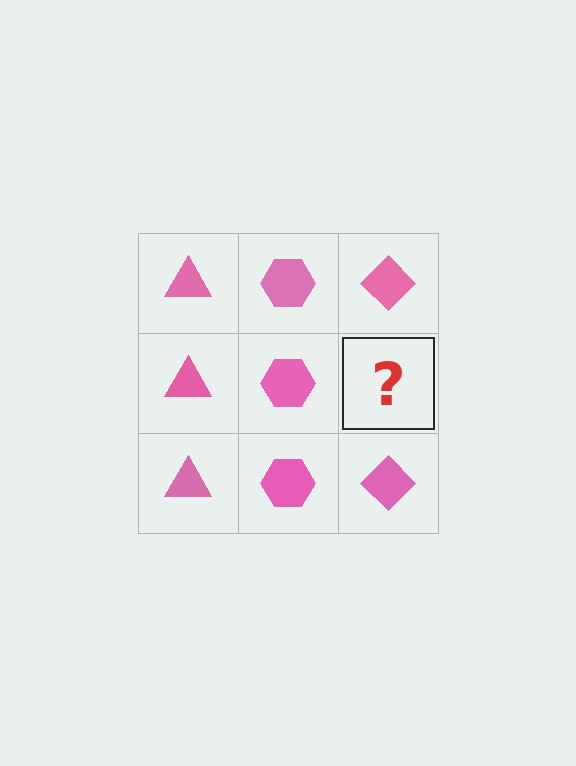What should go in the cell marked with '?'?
The missing cell should contain a pink diamond.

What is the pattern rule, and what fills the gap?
The rule is that each column has a consistent shape. The gap should be filled with a pink diamond.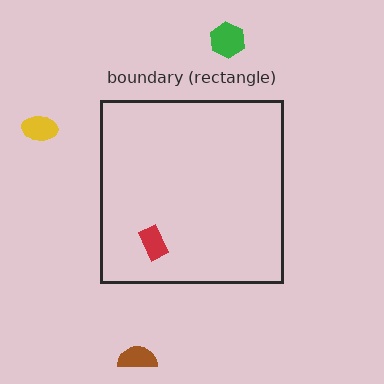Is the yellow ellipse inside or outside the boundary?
Outside.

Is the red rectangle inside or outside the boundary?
Inside.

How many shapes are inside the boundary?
1 inside, 3 outside.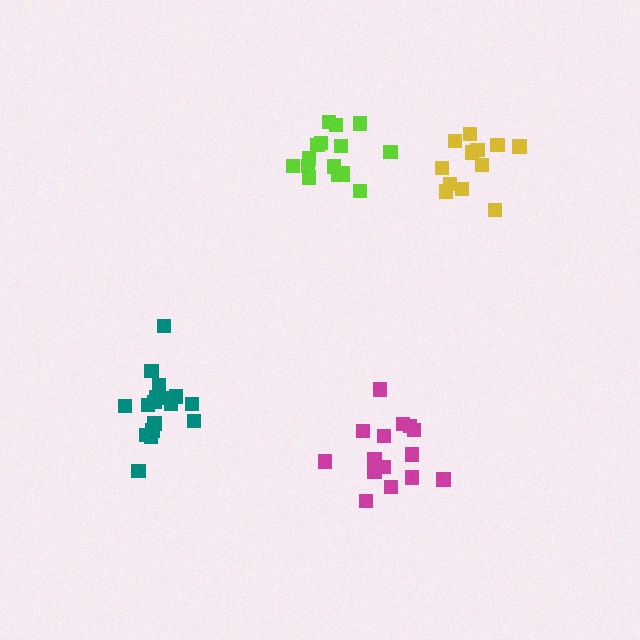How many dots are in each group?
Group 1: 16 dots, Group 2: 17 dots, Group 3: 16 dots, Group 4: 12 dots (61 total).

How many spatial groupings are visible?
There are 4 spatial groupings.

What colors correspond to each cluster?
The clusters are colored: magenta, teal, lime, yellow.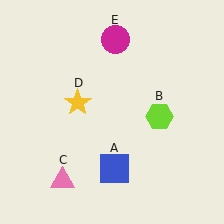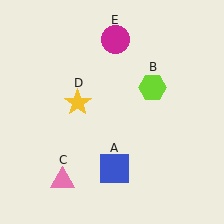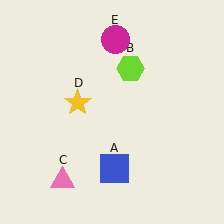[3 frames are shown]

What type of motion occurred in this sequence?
The lime hexagon (object B) rotated counterclockwise around the center of the scene.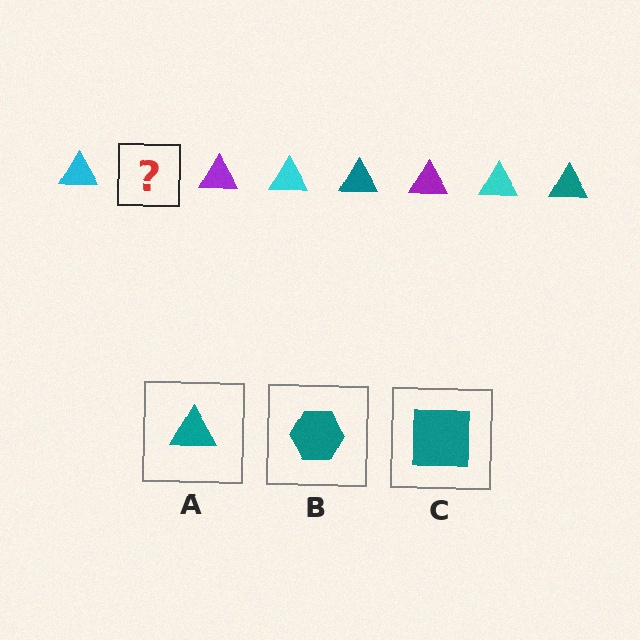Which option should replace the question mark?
Option A.